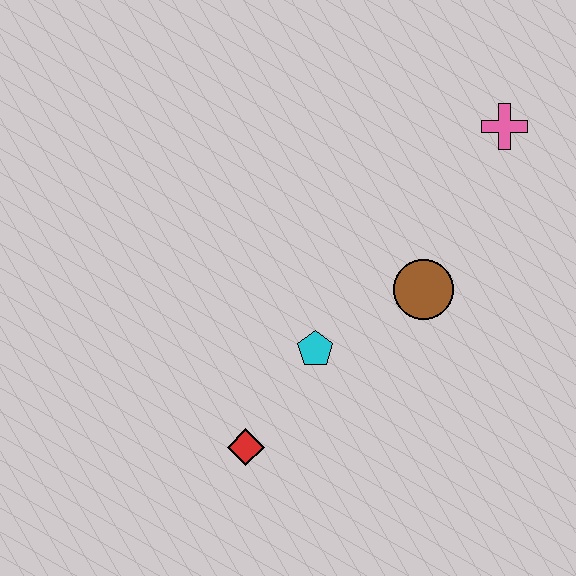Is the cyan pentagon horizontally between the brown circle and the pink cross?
No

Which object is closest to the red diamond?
The cyan pentagon is closest to the red diamond.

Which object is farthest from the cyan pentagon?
The pink cross is farthest from the cyan pentagon.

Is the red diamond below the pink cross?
Yes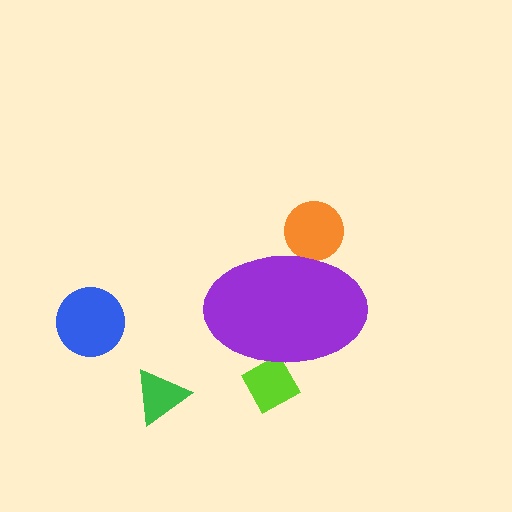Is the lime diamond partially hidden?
Yes, the lime diamond is partially hidden behind the purple ellipse.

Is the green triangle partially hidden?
No, the green triangle is fully visible.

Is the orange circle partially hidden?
Yes, the orange circle is partially hidden behind the purple ellipse.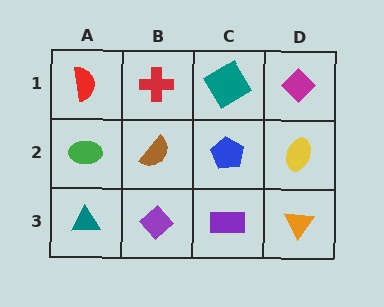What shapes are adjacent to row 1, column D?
A yellow ellipse (row 2, column D), a teal diamond (row 1, column C).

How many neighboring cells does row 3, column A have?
2.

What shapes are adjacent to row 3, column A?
A green ellipse (row 2, column A), a purple diamond (row 3, column B).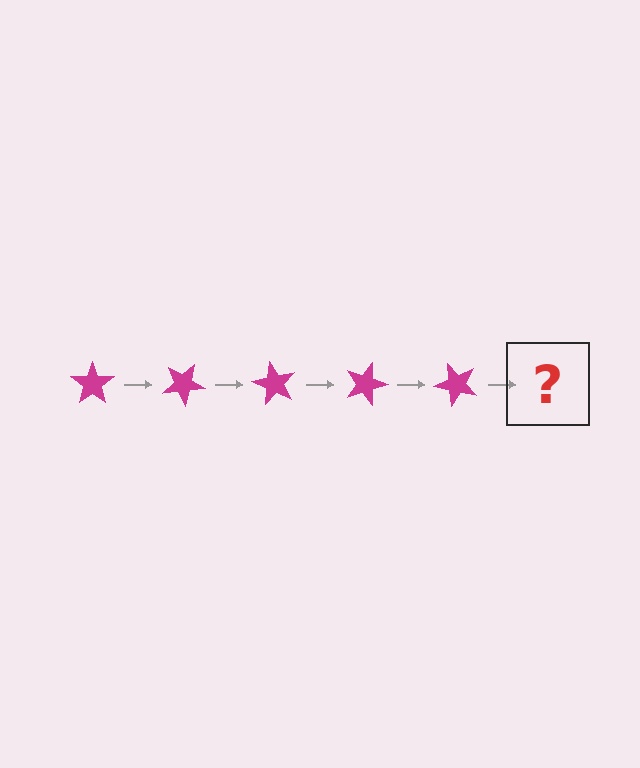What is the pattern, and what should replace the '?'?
The pattern is that the star rotates 30 degrees each step. The '?' should be a magenta star rotated 150 degrees.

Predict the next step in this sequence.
The next step is a magenta star rotated 150 degrees.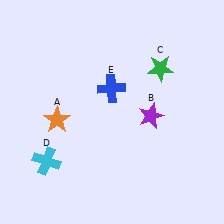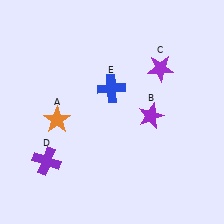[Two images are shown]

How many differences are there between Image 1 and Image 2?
There are 2 differences between the two images.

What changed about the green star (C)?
In Image 1, C is green. In Image 2, it changed to purple.